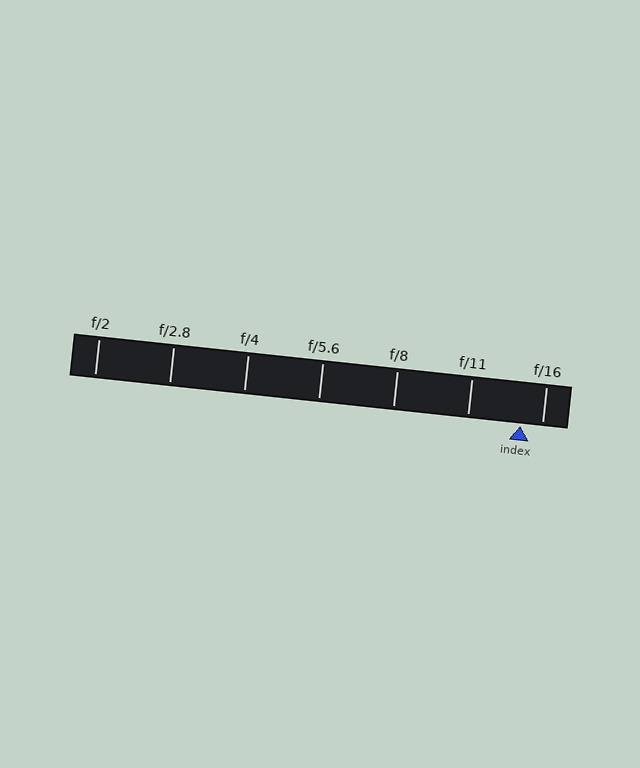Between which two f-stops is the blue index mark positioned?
The index mark is between f/11 and f/16.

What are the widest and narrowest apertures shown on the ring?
The widest aperture shown is f/2 and the narrowest is f/16.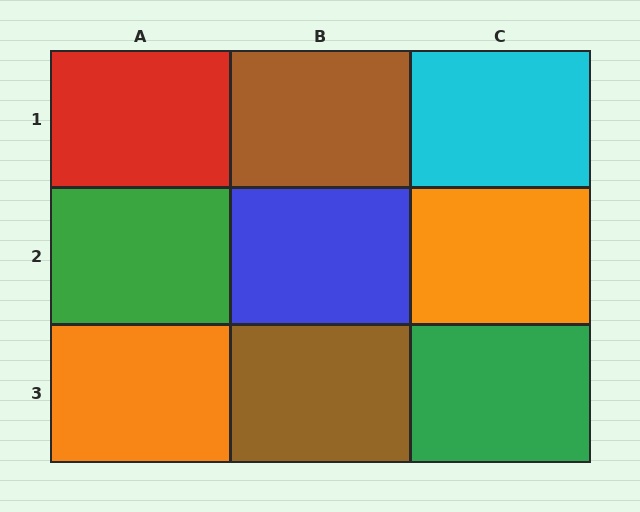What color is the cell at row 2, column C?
Orange.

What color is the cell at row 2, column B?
Blue.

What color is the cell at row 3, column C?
Green.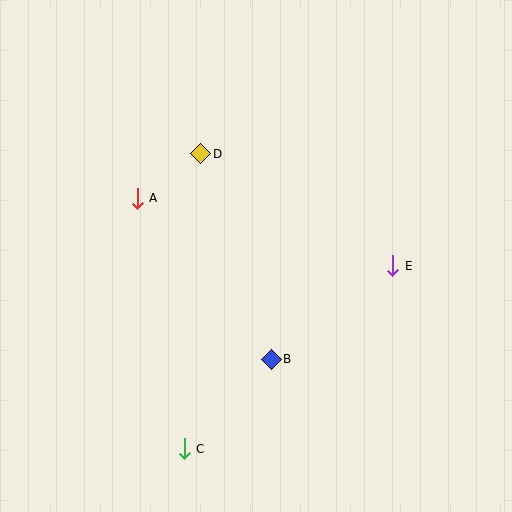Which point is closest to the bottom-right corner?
Point E is closest to the bottom-right corner.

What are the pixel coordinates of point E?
Point E is at (393, 266).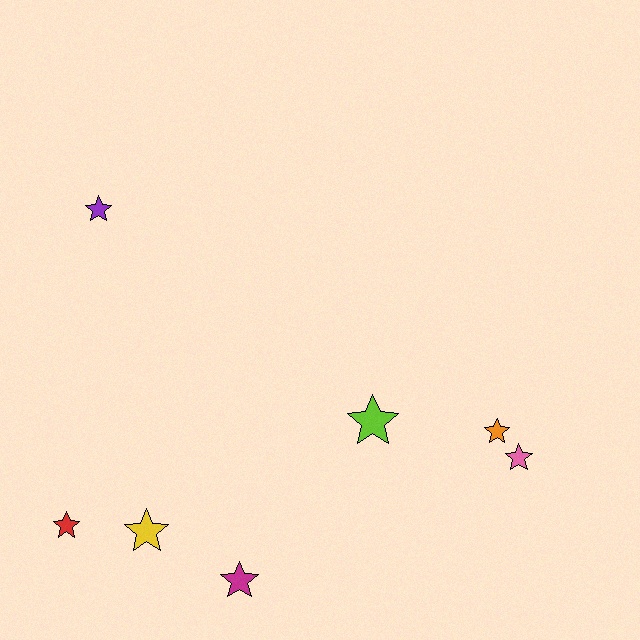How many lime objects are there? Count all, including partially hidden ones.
There is 1 lime object.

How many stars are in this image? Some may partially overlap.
There are 7 stars.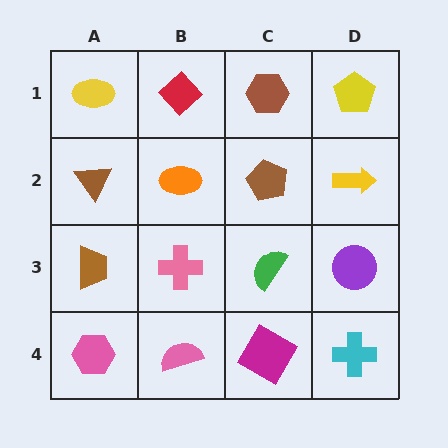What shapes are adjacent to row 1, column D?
A yellow arrow (row 2, column D), a brown hexagon (row 1, column C).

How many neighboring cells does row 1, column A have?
2.